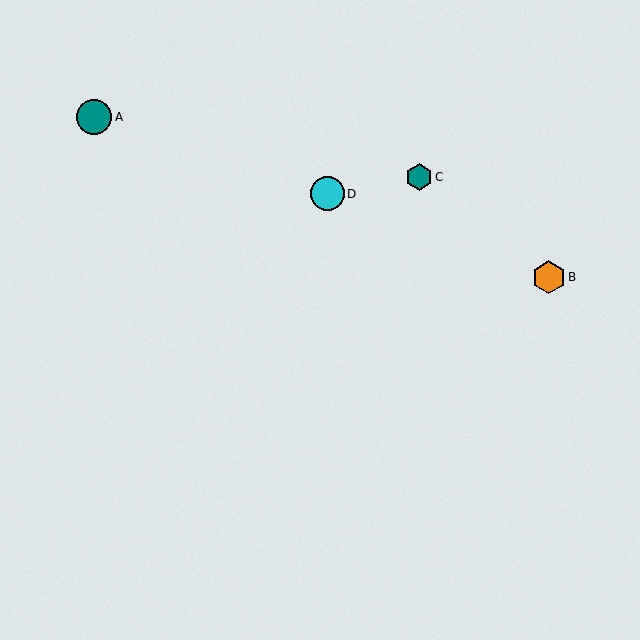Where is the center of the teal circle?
The center of the teal circle is at (94, 117).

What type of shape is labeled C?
Shape C is a teal hexagon.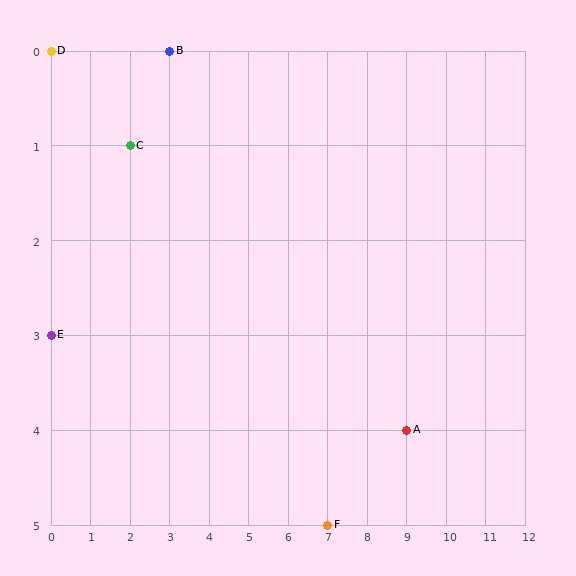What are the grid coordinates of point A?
Point A is at grid coordinates (9, 4).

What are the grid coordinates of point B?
Point B is at grid coordinates (3, 0).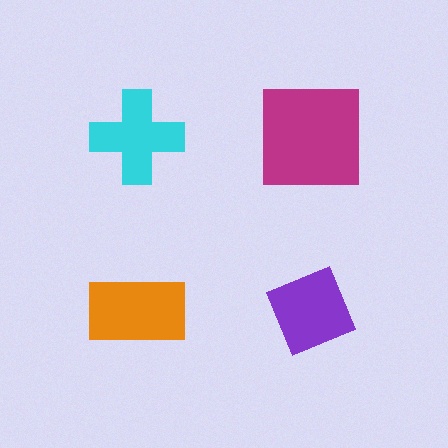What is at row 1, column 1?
A cyan cross.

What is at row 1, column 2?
A magenta square.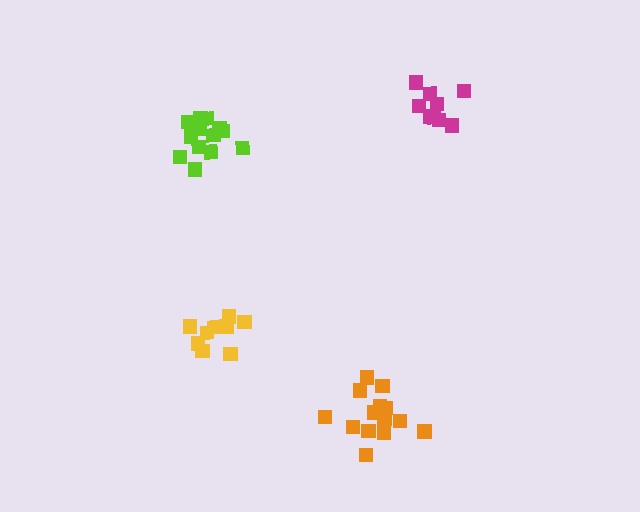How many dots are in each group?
Group 1: 9 dots, Group 2: 13 dots, Group 3: 14 dots, Group 4: 9 dots (45 total).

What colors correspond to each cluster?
The clusters are colored: magenta, lime, orange, yellow.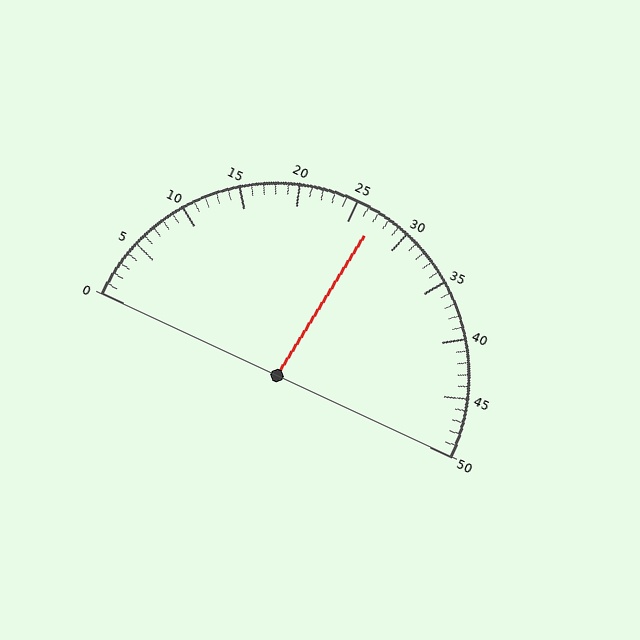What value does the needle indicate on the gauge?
The needle indicates approximately 27.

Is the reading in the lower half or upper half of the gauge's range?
The reading is in the upper half of the range (0 to 50).